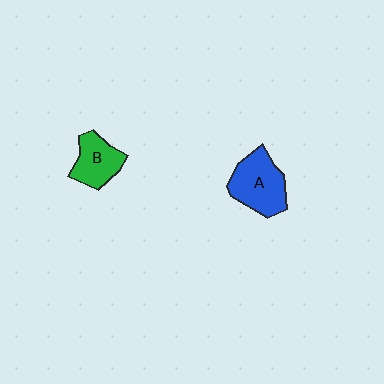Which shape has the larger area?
Shape A (blue).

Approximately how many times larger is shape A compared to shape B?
Approximately 1.4 times.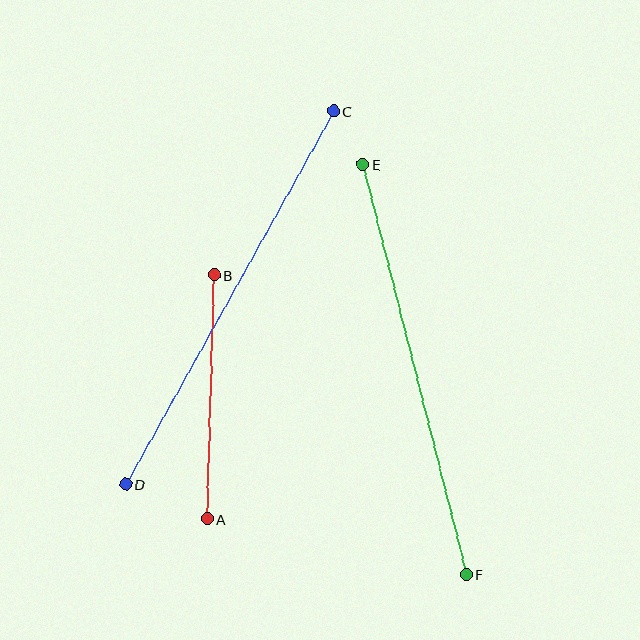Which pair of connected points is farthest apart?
Points C and D are farthest apart.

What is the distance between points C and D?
The distance is approximately 427 pixels.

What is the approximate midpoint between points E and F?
The midpoint is at approximately (414, 369) pixels.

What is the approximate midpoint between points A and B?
The midpoint is at approximately (211, 397) pixels.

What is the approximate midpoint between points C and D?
The midpoint is at approximately (230, 298) pixels.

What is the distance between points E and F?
The distance is approximately 423 pixels.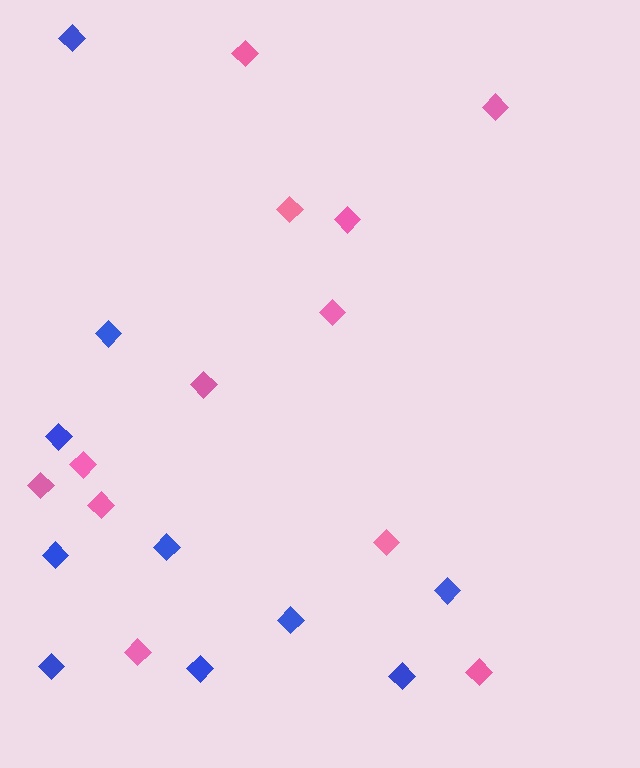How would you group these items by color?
There are 2 groups: one group of blue diamonds (10) and one group of pink diamonds (12).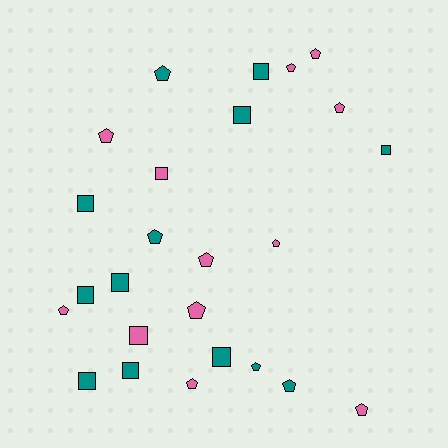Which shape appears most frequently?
Pentagon, with 14 objects.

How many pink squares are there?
There are 2 pink squares.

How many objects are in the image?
There are 25 objects.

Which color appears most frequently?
Teal, with 13 objects.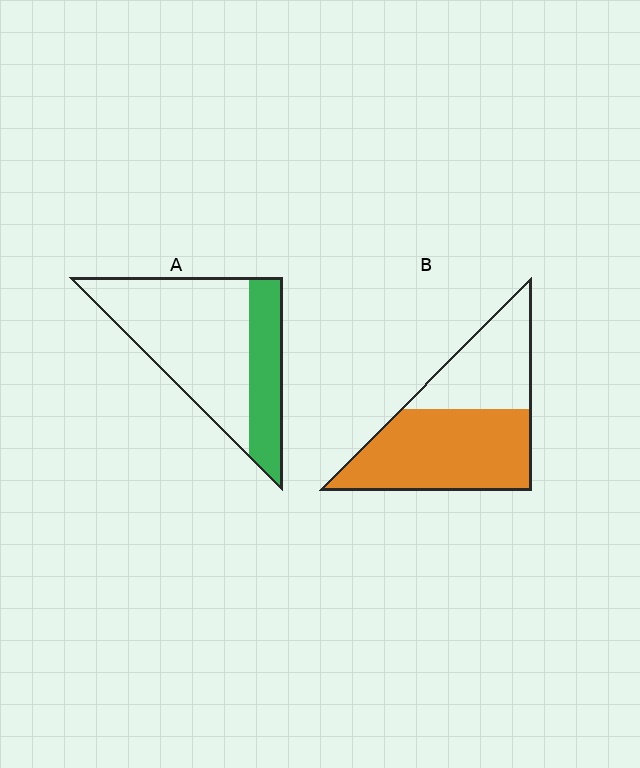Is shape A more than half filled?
No.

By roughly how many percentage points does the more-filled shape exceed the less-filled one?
By roughly 35 percentage points (B over A).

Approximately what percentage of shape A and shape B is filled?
A is approximately 30% and B is approximately 60%.